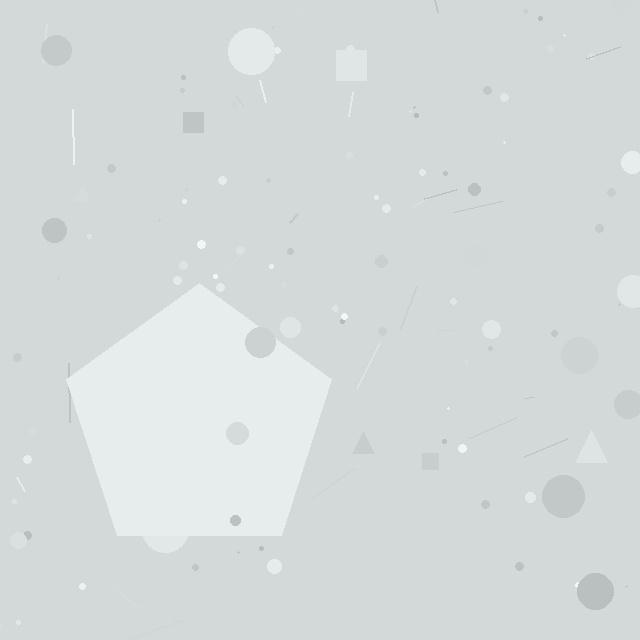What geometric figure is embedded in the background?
A pentagon is embedded in the background.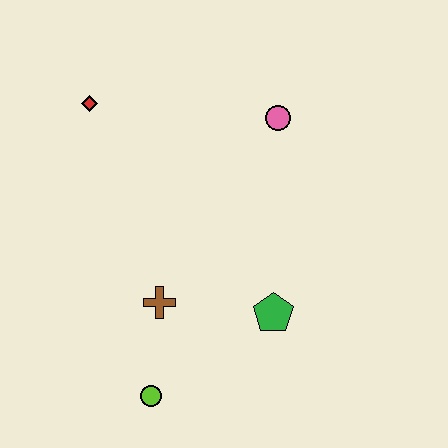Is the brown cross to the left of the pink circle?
Yes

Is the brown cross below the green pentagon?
No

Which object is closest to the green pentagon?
The brown cross is closest to the green pentagon.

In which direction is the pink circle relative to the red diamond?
The pink circle is to the right of the red diamond.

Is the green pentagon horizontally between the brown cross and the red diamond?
No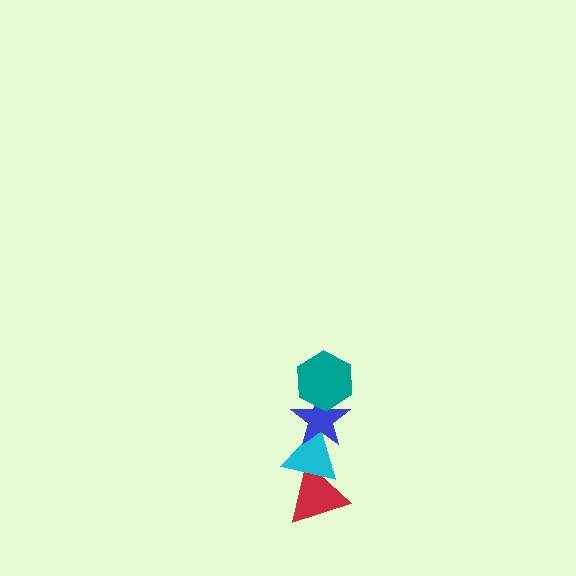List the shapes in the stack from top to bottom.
From top to bottom: the teal hexagon, the blue star, the cyan triangle, the red triangle.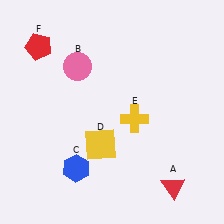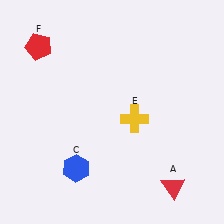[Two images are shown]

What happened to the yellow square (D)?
The yellow square (D) was removed in Image 2. It was in the bottom-left area of Image 1.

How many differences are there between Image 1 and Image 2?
There are 2 differences between the two images.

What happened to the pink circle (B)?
The pink circle (B) was removed in Image 2. It was in the top-left area of Image 1.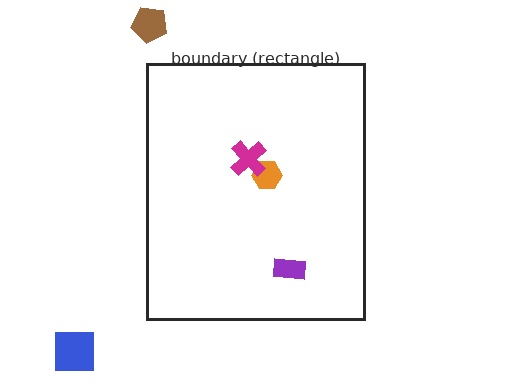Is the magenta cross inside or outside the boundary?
Inside.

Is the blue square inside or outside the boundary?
Outside.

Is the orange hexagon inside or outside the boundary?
Inside.